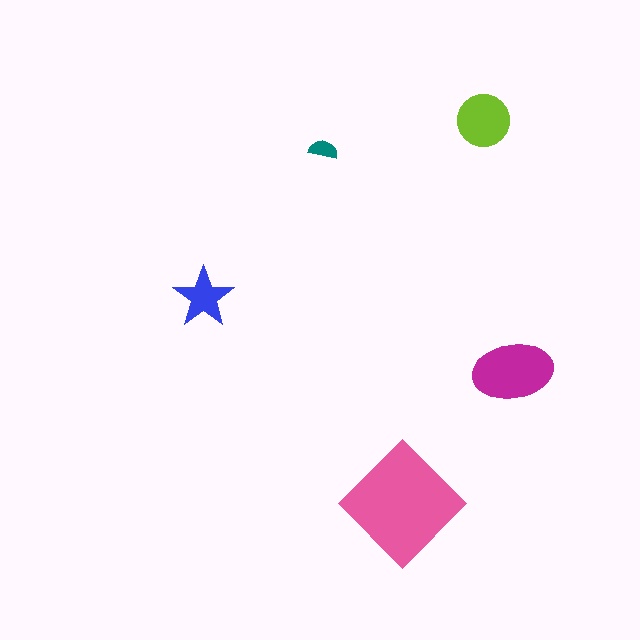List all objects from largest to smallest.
The pink diamond, the magenta ellipse, the lime circle, the blue star, the teal semicircle.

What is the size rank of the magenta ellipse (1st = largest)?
2nd.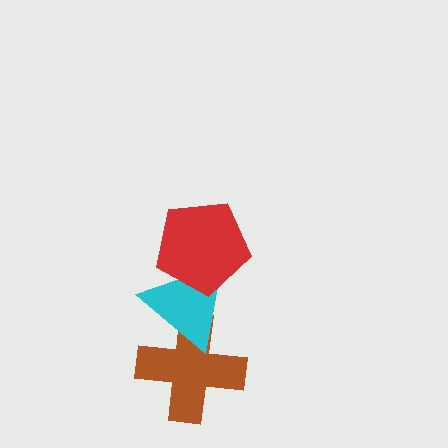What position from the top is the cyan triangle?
The cyan triangle is 2nd from the top.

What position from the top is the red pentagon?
The red pentagon is 1st from the top.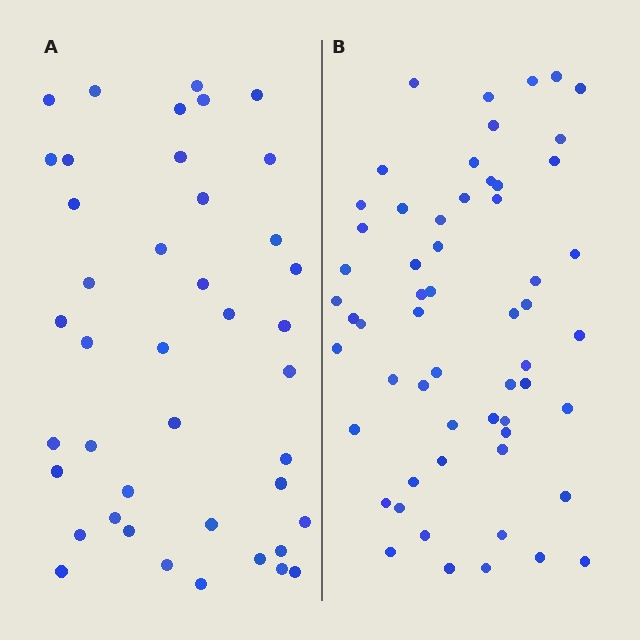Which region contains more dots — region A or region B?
Region B (the right region) has more dots.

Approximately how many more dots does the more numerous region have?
Region B has approximately 15 more dots than region A.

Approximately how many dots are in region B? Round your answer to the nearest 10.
About 60 dots. (The exact count is 58, which rounds to 60.)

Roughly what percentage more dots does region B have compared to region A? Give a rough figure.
About 40% more.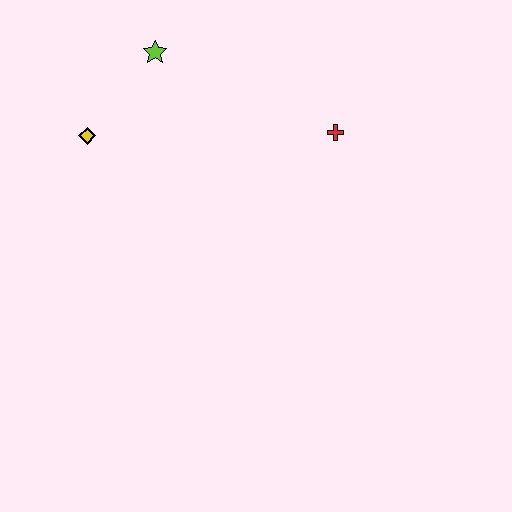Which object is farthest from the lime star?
The red cross is farthest from the lime star.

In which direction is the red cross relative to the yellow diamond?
The red cross is to the right of the yellow diamond.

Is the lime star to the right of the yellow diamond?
Yes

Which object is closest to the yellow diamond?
The lime star is closest to the yellow diamond.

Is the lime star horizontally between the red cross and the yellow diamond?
Yes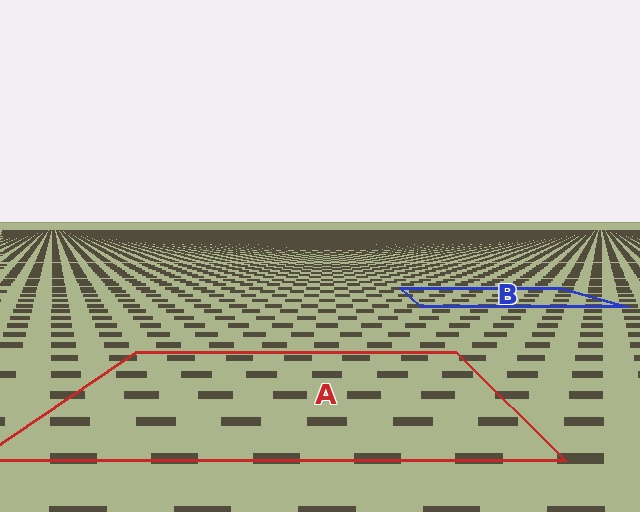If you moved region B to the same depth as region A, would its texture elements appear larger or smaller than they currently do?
They would appear larger. At a closer depth, the same texture elements are projected at a bigger on-screen size.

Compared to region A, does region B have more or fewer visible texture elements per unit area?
Region B has more texture elements per unit area — they are packed more densely because it is farther away.